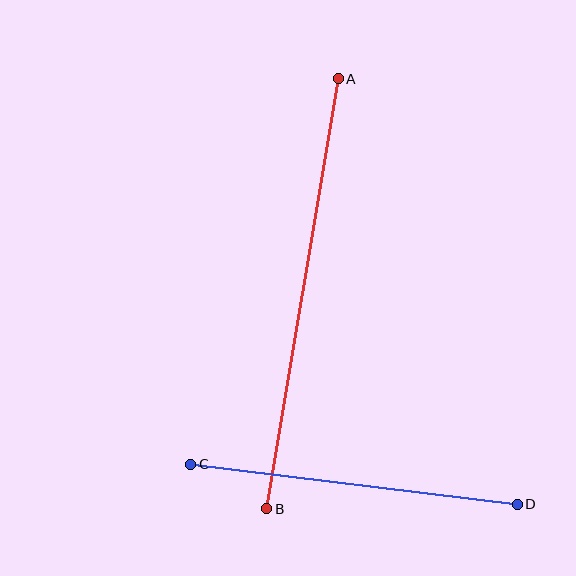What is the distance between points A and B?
The distance is approximately 436 pixels.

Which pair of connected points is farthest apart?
Points A and B are farthest apart.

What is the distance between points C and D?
The distance is approximately 329 pixels.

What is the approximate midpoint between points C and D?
The midpoint is at approximately (354, 484) pixels.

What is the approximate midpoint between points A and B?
The midpoint is at approximately (303, 294) pixels.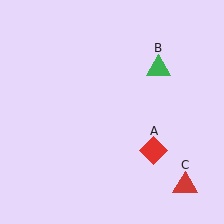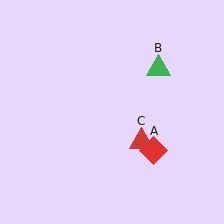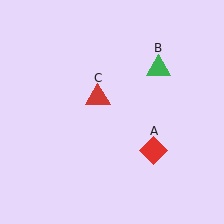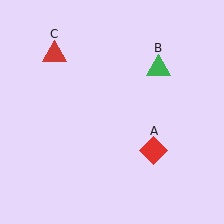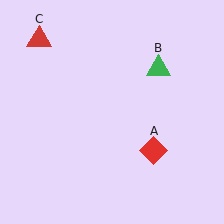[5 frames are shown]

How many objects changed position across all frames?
1 object changed position: red triangle (object C).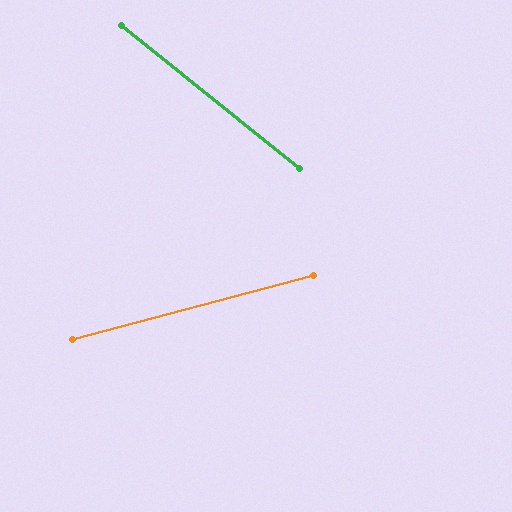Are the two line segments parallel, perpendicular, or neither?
Neither parallel nor perpendicular — they differ by about 54°.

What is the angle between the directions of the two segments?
Approximately 54 degrees.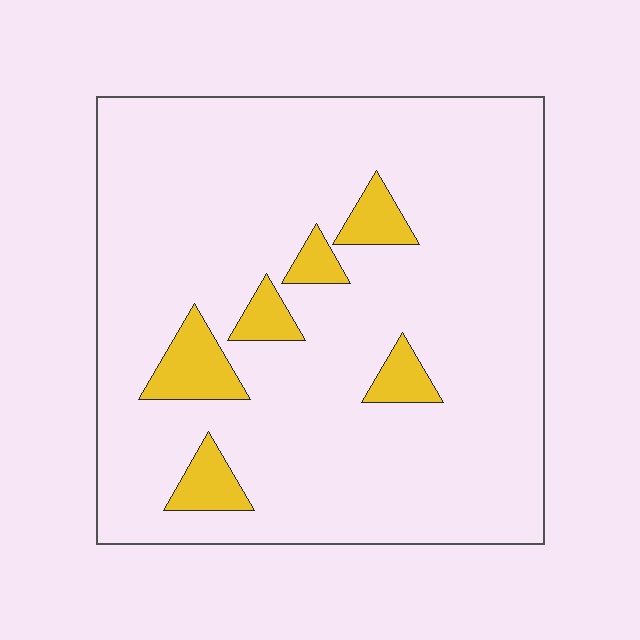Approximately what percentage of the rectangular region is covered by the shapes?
Approximately 10%.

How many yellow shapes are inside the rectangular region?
6.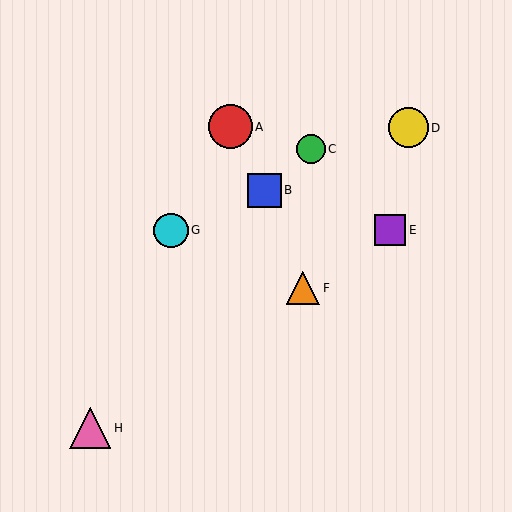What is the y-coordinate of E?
Object E is at y≈230.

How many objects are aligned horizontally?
2 objects (E, G) are aligned horizontally.